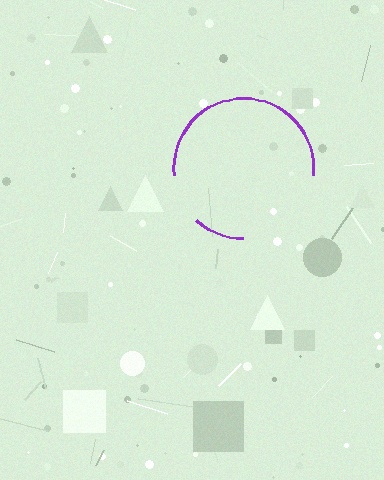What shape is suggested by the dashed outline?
The dashed outline suggests a circle.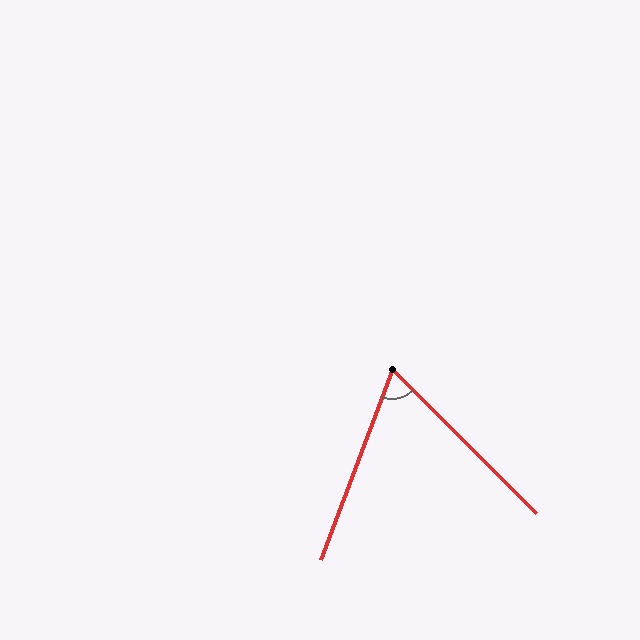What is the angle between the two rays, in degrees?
Approximately 66 degrees.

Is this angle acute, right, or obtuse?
It is acute.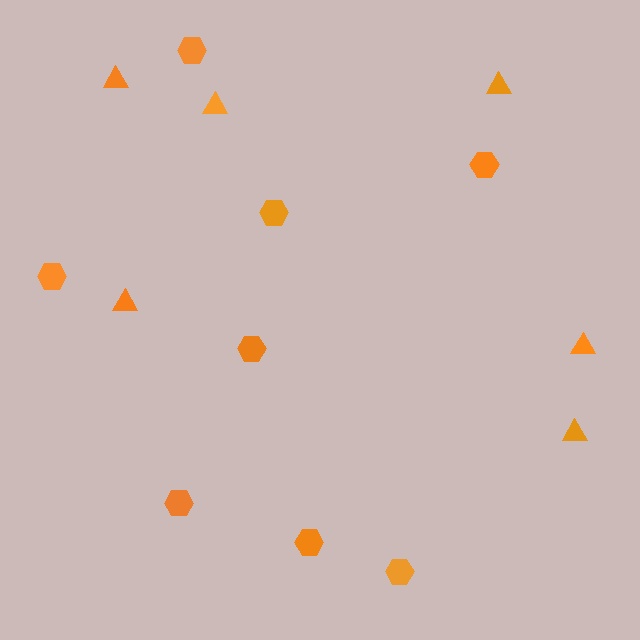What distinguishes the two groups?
There are 2 groups: one group of triangles (6) and one group of hexagons (8).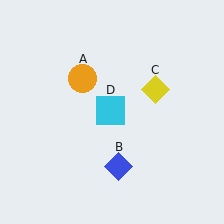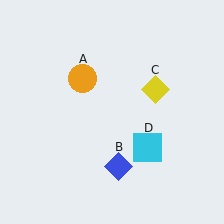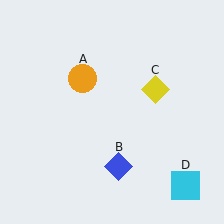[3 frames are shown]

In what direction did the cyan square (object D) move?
The cyan square (object D) moved down and to the right.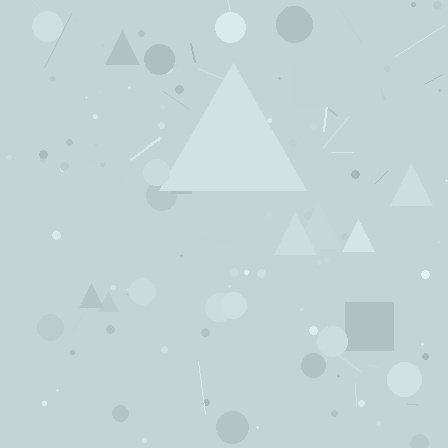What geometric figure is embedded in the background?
A triangle is embedded in the background.